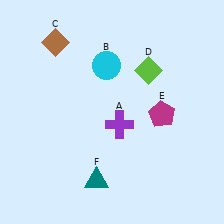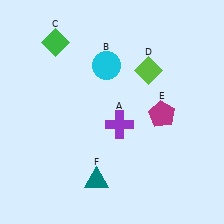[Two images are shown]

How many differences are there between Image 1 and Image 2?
There is 1 difference between the two images.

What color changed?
The diamond (C) changed from brown in Image 1 to green in Image 2.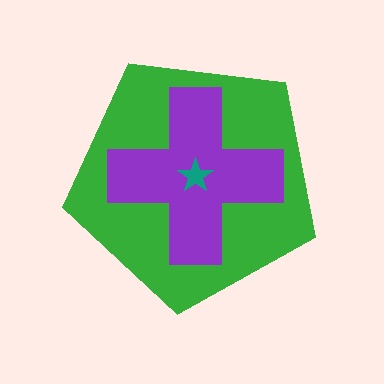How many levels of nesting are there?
3.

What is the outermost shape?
The green pentagon.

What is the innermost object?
The teal star.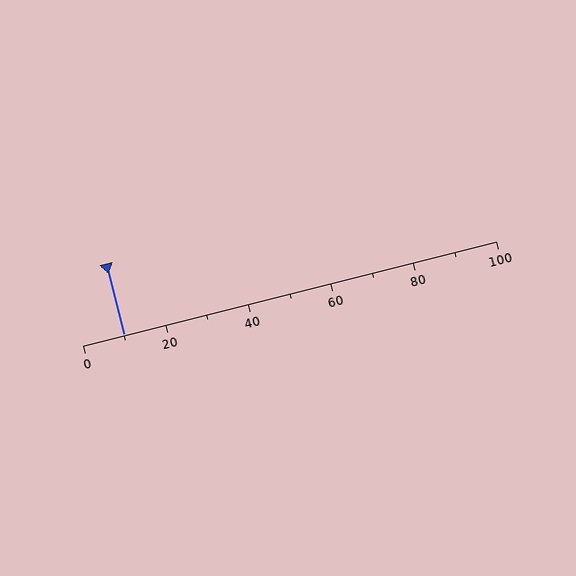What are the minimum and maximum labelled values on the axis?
The axis runs from 0 to 100.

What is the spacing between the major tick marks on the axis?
The major ticks are spaced 20 apart.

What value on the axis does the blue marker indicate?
The marker indicates approximately 10.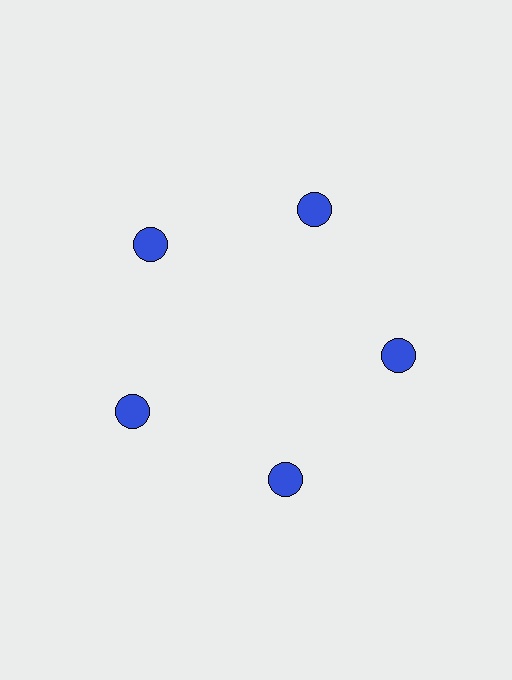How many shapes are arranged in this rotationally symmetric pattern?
There are 5 shapes, arranged in 5 groups of 1.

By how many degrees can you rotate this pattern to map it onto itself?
The pattern maps onto itself every 72 degrees of rotation.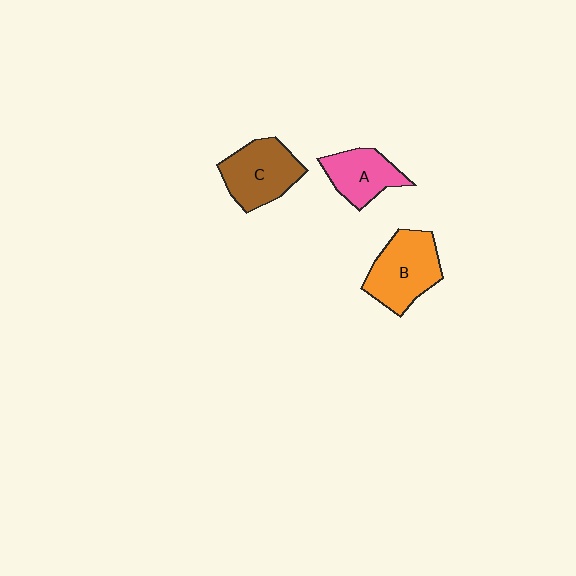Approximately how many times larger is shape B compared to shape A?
Approximately 1.4 times.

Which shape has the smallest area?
Shape A (pink).